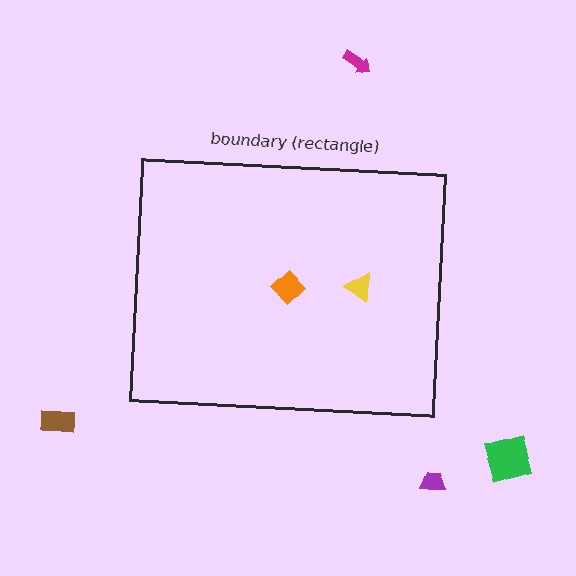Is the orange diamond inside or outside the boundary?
Inside.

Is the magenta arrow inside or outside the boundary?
Outside.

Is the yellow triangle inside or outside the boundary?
Inside.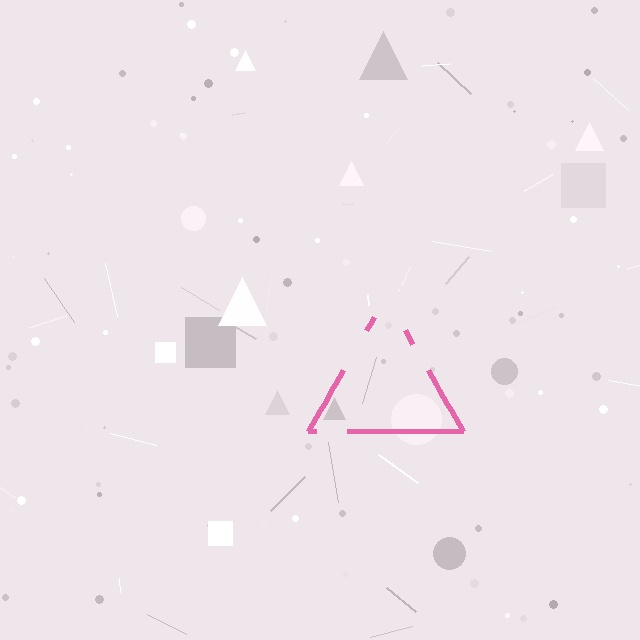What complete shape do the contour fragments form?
The contour fragments form a triangle.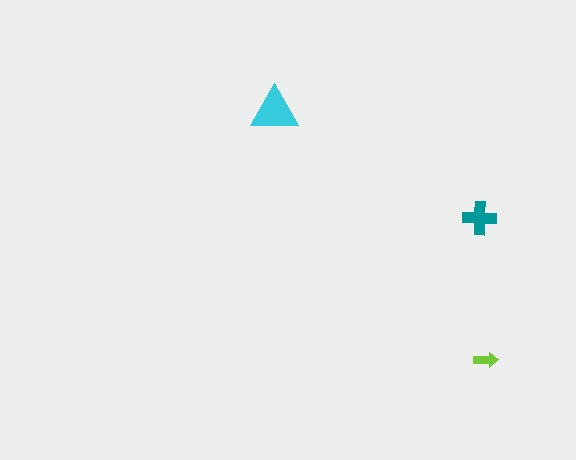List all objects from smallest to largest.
The lime arrow, the teal cross, the cyan triangle.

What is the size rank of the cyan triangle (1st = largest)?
1st.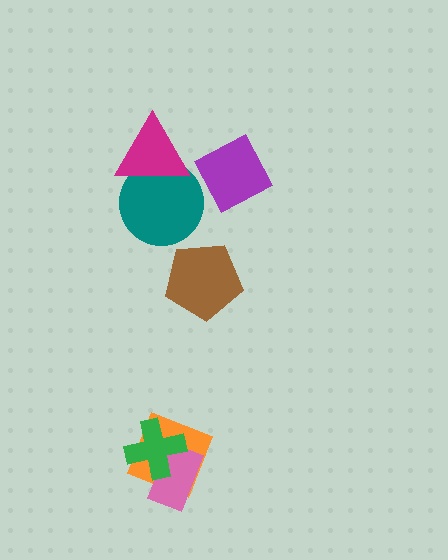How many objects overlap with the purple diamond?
0 objects overlap with the purple diamond.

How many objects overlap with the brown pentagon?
0 objects overlap with the brown pentagon.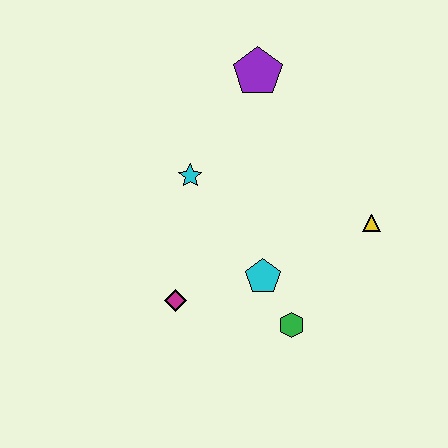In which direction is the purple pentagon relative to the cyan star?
The purple pentagon is above the cyan star.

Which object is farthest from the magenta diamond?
The purple pentagon is farthest from the magenta diamond.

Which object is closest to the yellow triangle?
The cyan pentagon is closest to the yellow triangle.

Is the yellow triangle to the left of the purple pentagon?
No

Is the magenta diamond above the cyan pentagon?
No